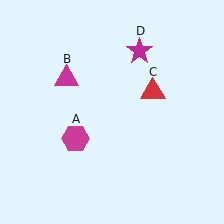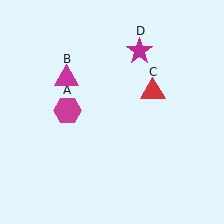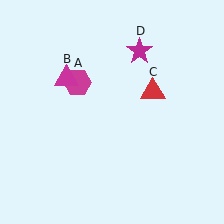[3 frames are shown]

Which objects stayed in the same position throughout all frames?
Magenta triangle (object B) and red triangle (object C) and magenta star (object D) remained stationary.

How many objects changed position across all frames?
1 object changed position: magenta hexagon (object A).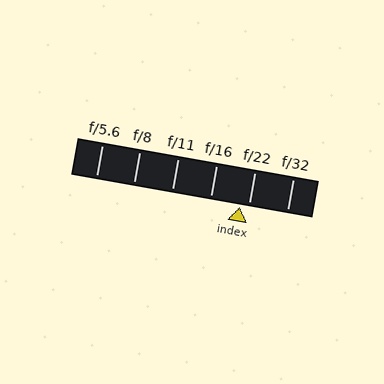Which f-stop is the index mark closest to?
The index mark is closest to f/22.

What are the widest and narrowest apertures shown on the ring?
The widest aperture shown is f/5.6 and the narrowest is f/32.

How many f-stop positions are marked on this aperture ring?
There are 6 f-stop positions marked.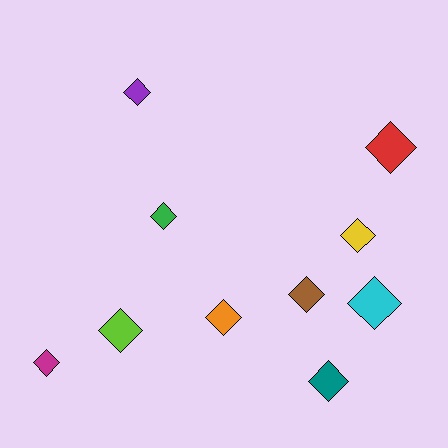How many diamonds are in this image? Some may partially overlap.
There are 10 diamonds.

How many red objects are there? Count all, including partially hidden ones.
There is 1 red object.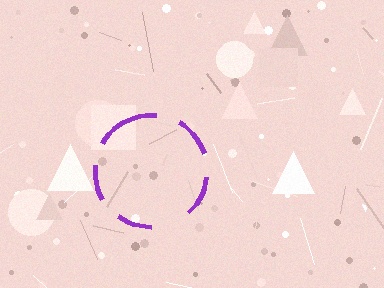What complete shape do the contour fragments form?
The contour fragments form a circle.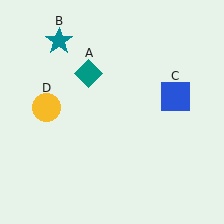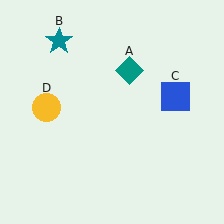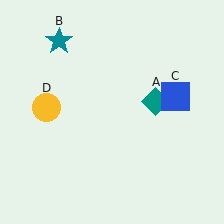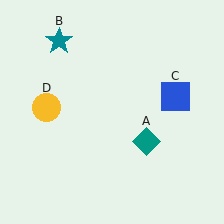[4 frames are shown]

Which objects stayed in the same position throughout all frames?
Teal star (object B) and blue square (object C) and yellow circle (object D) remained stationary.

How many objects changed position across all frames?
1 object changed position: teal diamond (object A).